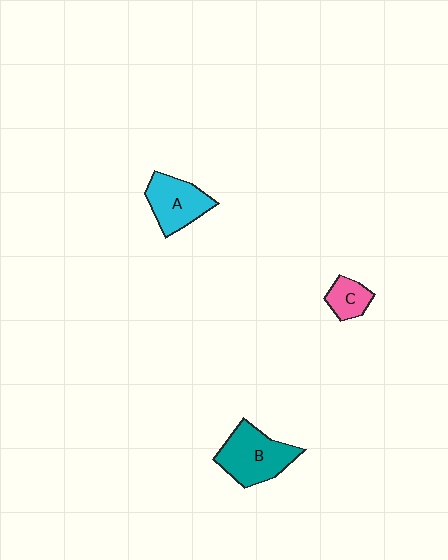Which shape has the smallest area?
Shape C (pink).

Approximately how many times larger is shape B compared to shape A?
Approximately 1.2 times.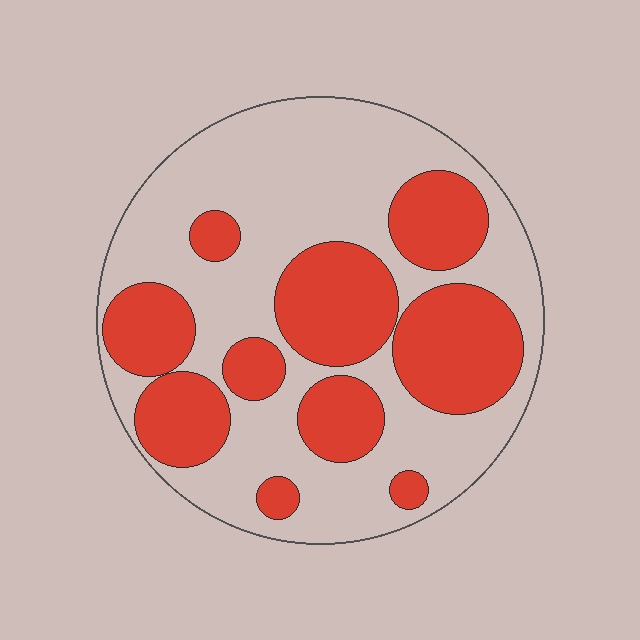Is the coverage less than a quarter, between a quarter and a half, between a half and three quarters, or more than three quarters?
Between a quarter and a half.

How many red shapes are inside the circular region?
10.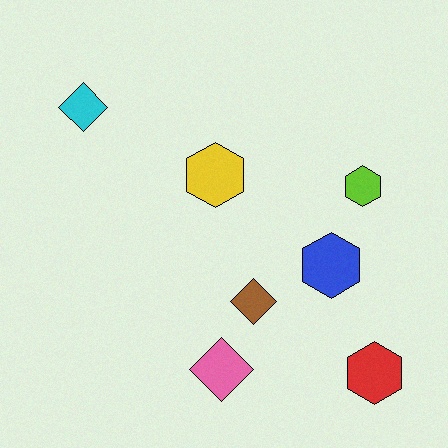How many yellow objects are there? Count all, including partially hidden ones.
There is 1 yellow object.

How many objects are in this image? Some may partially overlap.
There are 7 objects.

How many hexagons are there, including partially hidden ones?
There are 4 hexagons.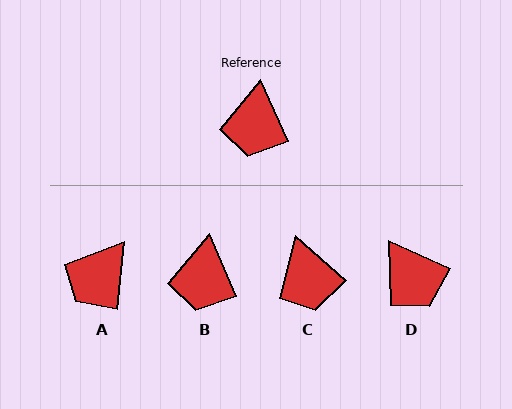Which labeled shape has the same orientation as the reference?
B.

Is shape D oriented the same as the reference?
No, it is off by about 41 degrees.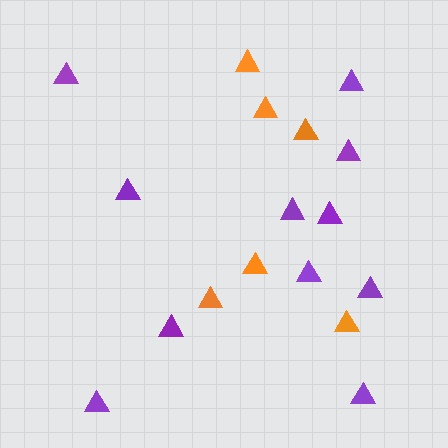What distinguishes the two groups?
There are 2 groups: one group of purple triangles (11) and one group of orange triangles (6).